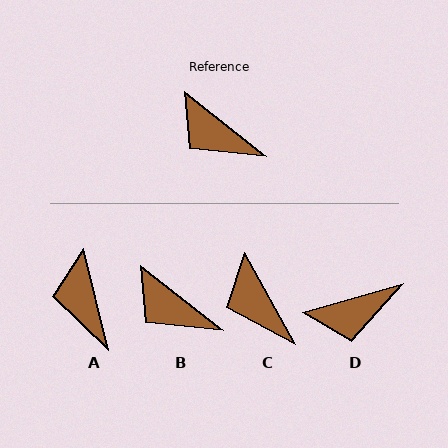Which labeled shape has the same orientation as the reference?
B.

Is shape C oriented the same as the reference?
No, it is off by about 22 degrees.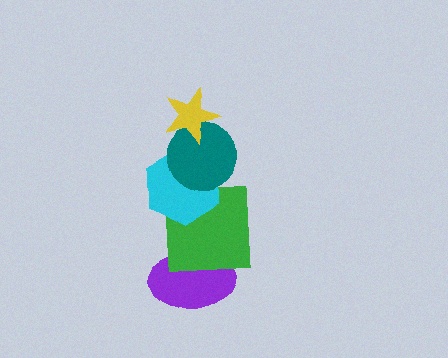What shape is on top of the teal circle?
The yellow star is on top of the teal circle.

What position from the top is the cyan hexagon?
The cyan hexagon is 3rd from the top.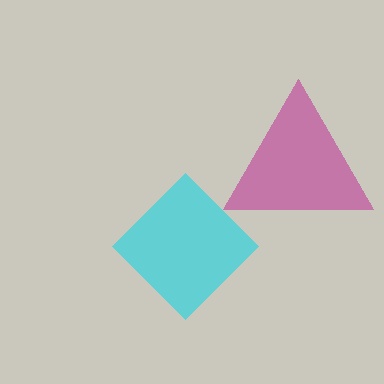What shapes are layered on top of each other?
The layered shapes are: a magenta triangle, a cyan diamond.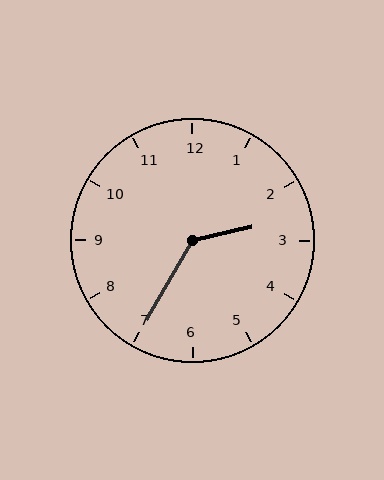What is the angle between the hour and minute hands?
Approximately 132 degrees.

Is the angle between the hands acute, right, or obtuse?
It is obtuse.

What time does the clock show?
2:35.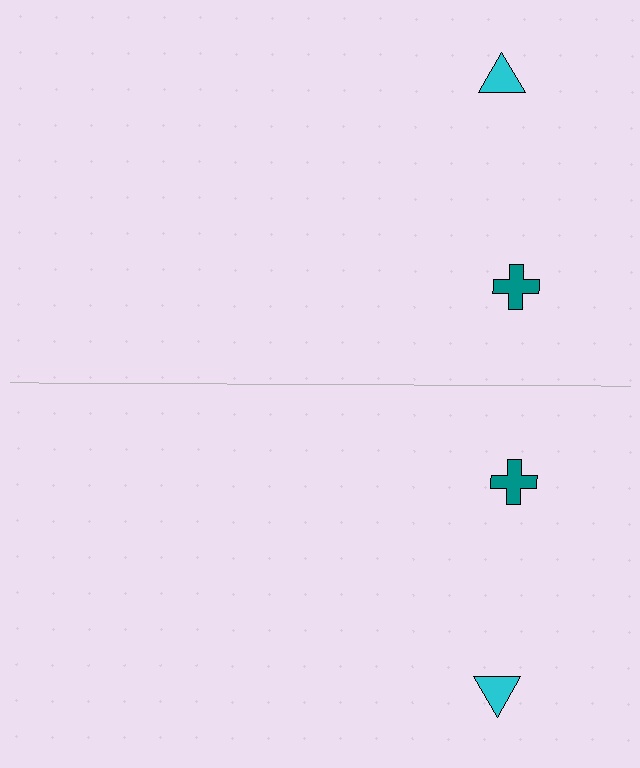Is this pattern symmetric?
Yes, this pattern has bilateral (reflection) symmetry.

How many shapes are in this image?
There are 4 shapes in this image.